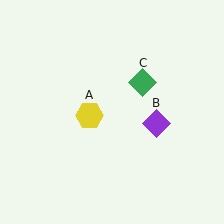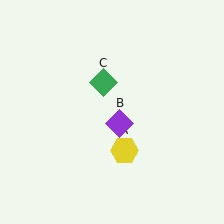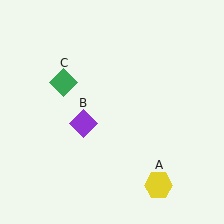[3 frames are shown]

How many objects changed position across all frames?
3 objects changed position: yellow hexagon (object A), purple diamond (object B), green diamond (object C).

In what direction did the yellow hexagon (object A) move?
The yellow hexagon (object A) moved down and to the right.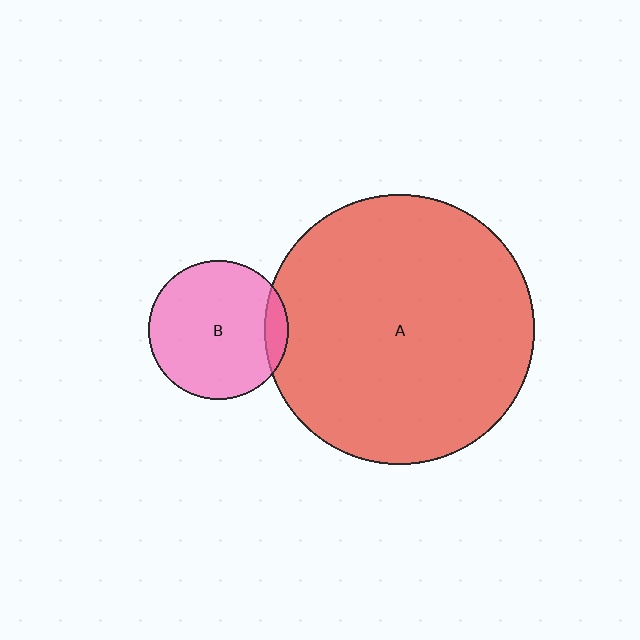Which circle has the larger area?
Circle A (red).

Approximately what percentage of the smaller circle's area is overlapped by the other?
Approximately 10%.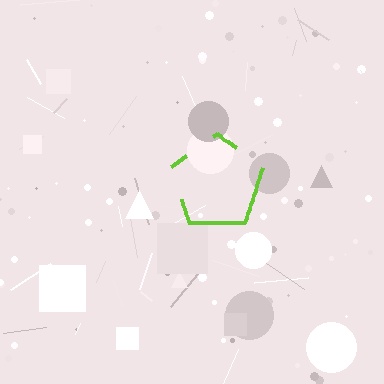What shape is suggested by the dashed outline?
The dashed outline suggests a pentagon.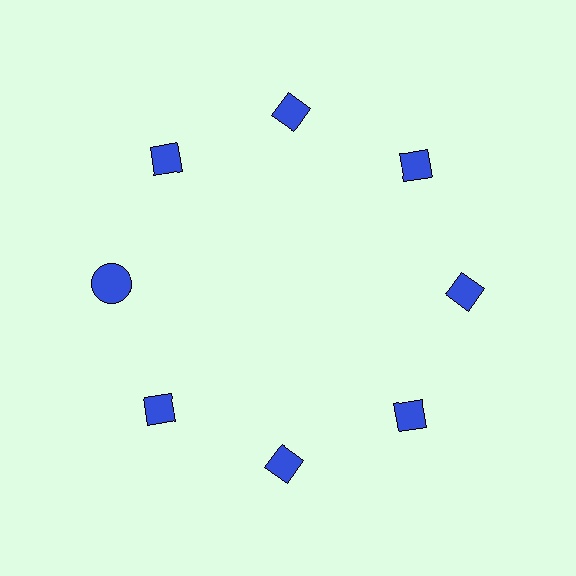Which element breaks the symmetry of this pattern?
The blue circle at roughly the 9 o'clock position breaks the symmetry. All other shapes are blue diamonds.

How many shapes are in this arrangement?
There are 8 shapes arranged in a ring pattern.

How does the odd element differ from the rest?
It has a different shape: circle instead of diamond.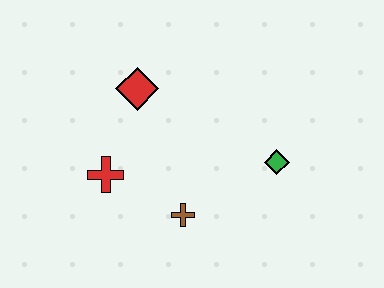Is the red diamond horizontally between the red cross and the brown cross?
Yes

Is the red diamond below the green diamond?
No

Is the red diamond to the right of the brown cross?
No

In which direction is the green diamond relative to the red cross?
The green diamond is to the right of the red cross.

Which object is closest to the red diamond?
The red cross is closest to the red diamond.